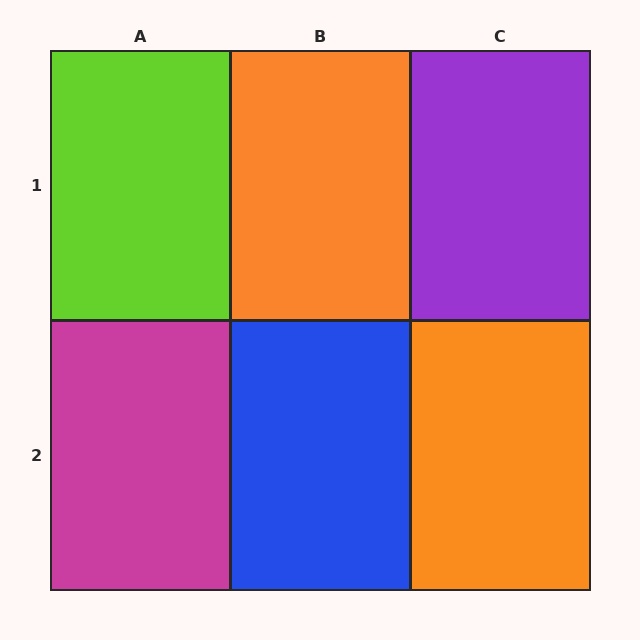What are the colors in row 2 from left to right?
Magenta, blue, orange.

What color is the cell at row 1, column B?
Orange.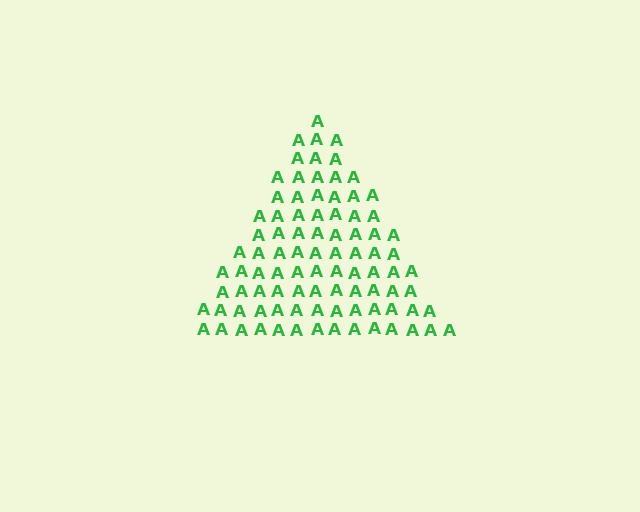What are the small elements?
The small elements are letter A's.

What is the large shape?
The large shape is a triangle.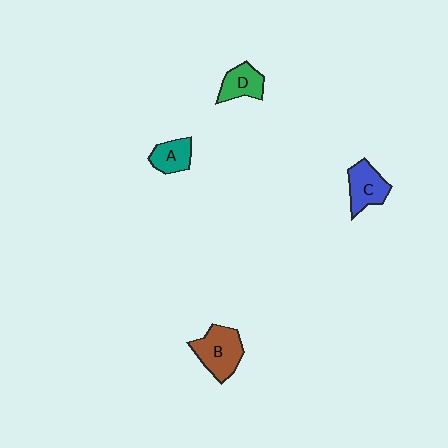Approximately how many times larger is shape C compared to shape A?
Approximately 1.3 times.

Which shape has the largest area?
Shape B (brown).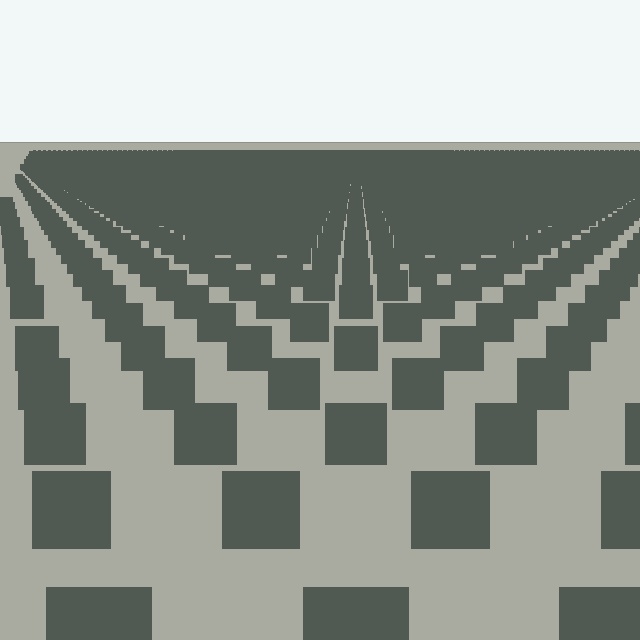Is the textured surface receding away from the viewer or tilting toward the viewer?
The surface is receding away from the viewer. Texture elements get smaller and denser toward the top.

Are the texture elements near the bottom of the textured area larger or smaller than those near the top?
Larger. Near the bottom, elements are closer to the viewer and appear at a bigger on-screen size.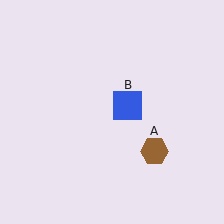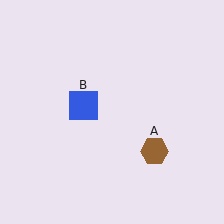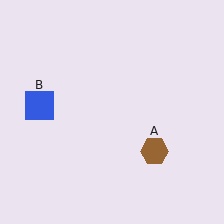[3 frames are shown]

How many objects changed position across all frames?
1 object changed position: blue square (object B).